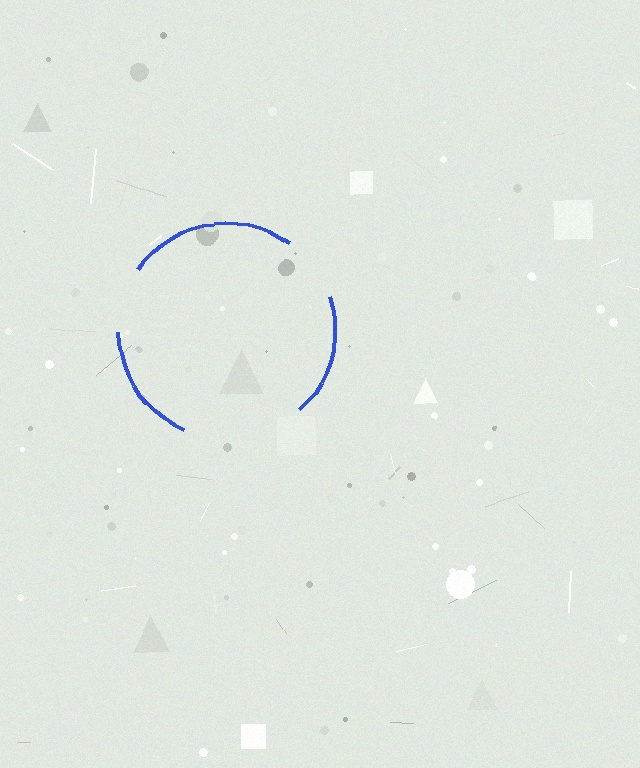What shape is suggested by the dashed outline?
The dashed outline suggests a circle.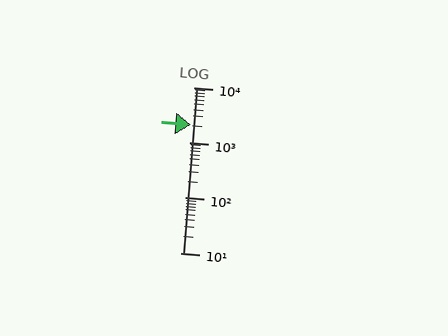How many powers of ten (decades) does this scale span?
The scale spans 3 decades, from 10 to 10000.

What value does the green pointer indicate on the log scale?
The pointer indicates approximately 2100.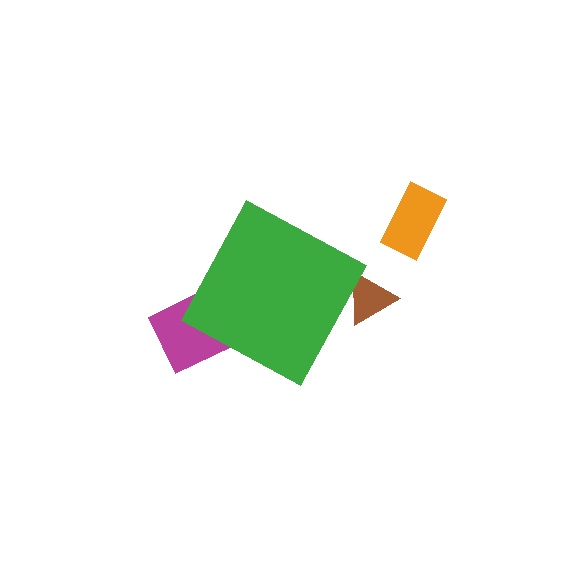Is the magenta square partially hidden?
Yes, the magenta square is partially hidden behind the green diamond.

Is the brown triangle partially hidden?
Yes, the brown triangle is partially hidden behind the green diamond.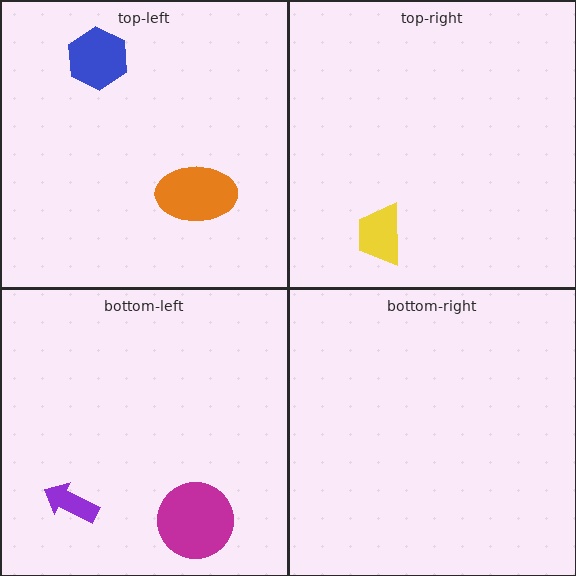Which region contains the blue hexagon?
The top-left region.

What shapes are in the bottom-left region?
The magenta circle, the purple arrow.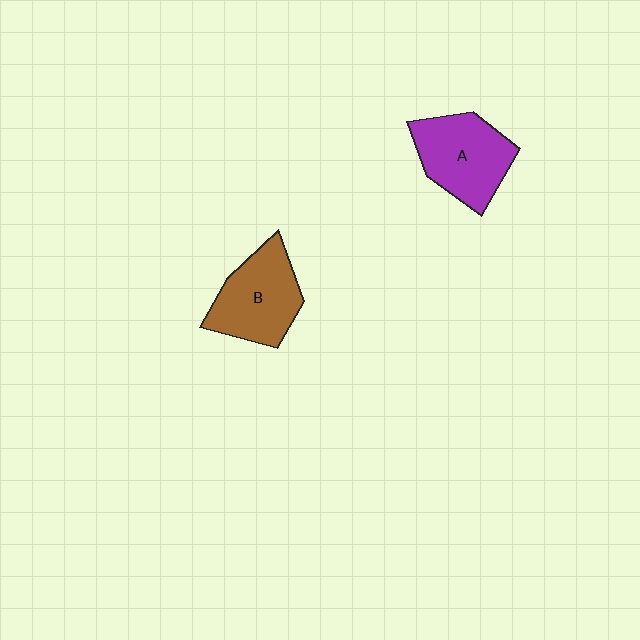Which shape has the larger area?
Shape A (purple).